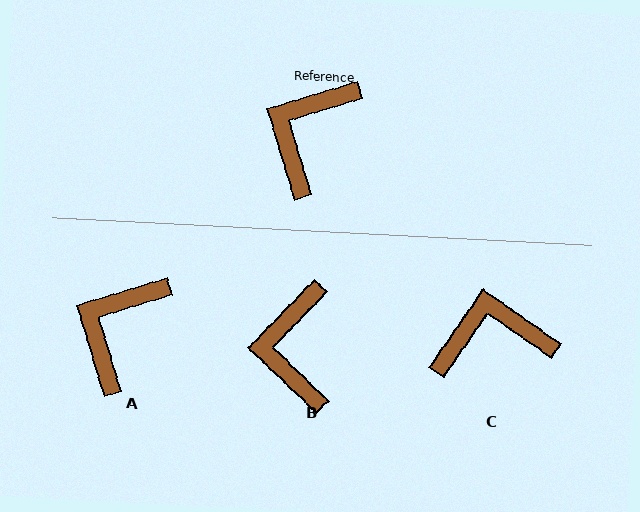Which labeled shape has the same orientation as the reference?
A.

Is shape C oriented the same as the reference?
No, it is off by about 52 degrees.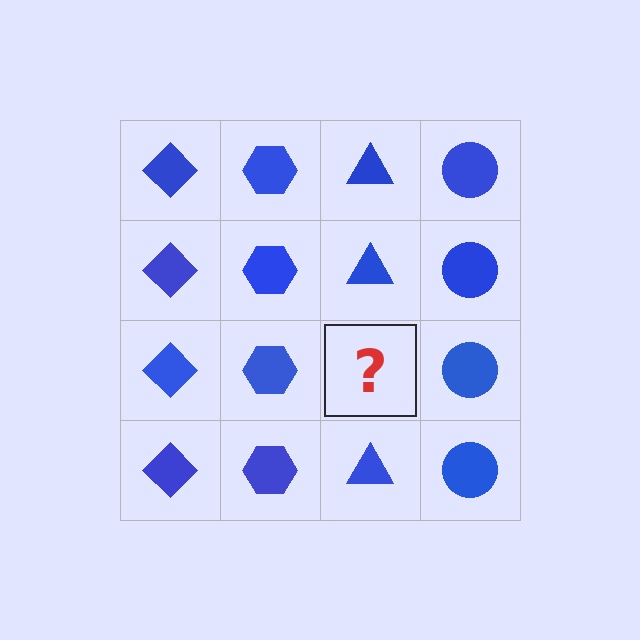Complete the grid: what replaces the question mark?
The question mark should be replaced with a blue triangle.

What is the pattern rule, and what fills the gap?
The rule is that each column has a consistent shape. The gap should be filled with a blue triangle.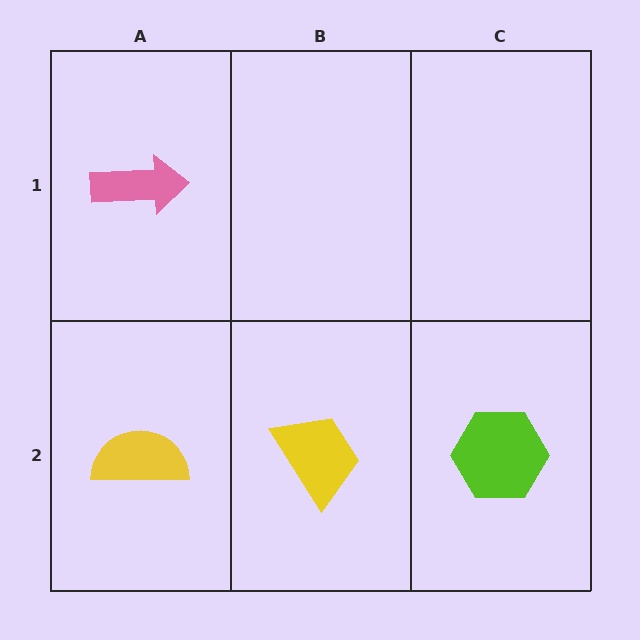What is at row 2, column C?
A lime hexagon.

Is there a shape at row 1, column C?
No, that cell is empty.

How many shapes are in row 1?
1 shape.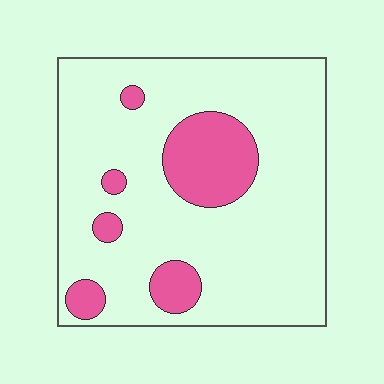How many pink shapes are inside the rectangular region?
6.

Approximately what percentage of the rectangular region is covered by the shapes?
Approximately 15%.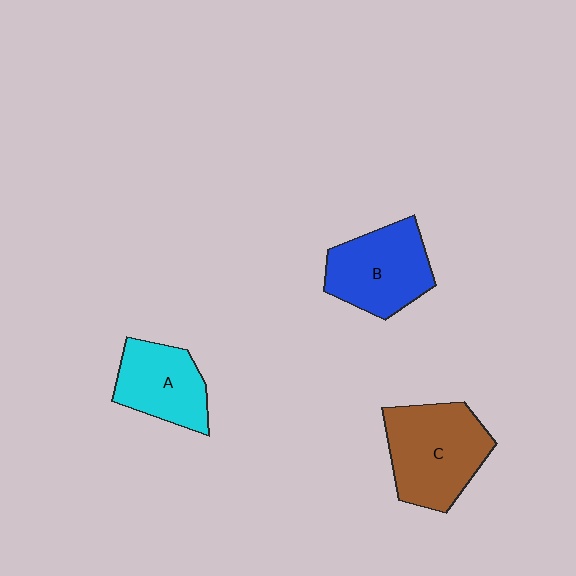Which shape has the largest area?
Shape C (brown).